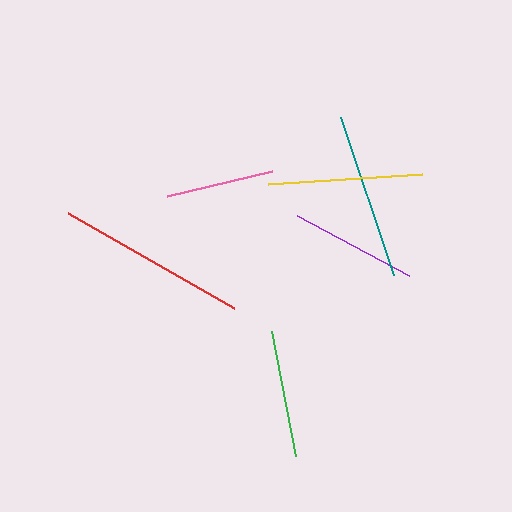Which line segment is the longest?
The red line is the longest at approximately 191 pixels.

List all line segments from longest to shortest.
From longest to shortest: red, teal, yellow, green, purple, pink.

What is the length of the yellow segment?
The yellow segment is approximately 154 pixels long.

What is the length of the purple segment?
The purple segment is approximately 127 pixels long.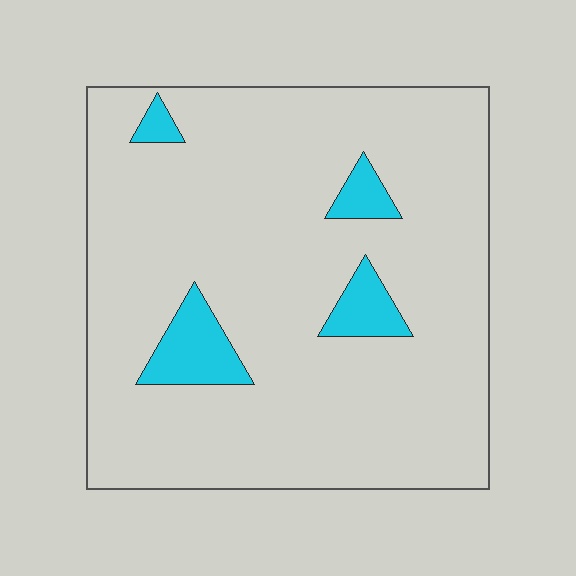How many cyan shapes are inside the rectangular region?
4.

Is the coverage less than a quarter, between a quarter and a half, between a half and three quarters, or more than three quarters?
Less than a quarter.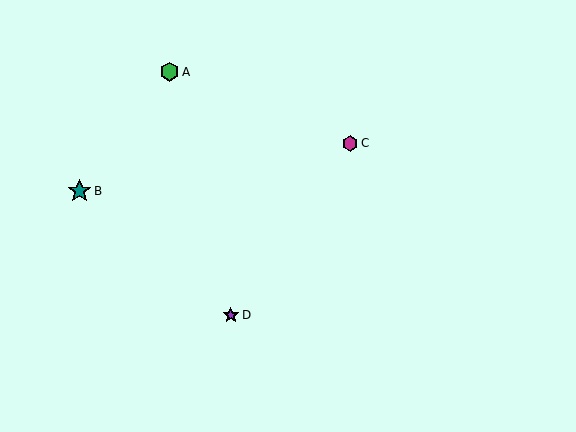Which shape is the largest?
The teal star (labeled B) is the largest.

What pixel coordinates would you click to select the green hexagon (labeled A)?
Click at (170, 72) to select the green hexagon A.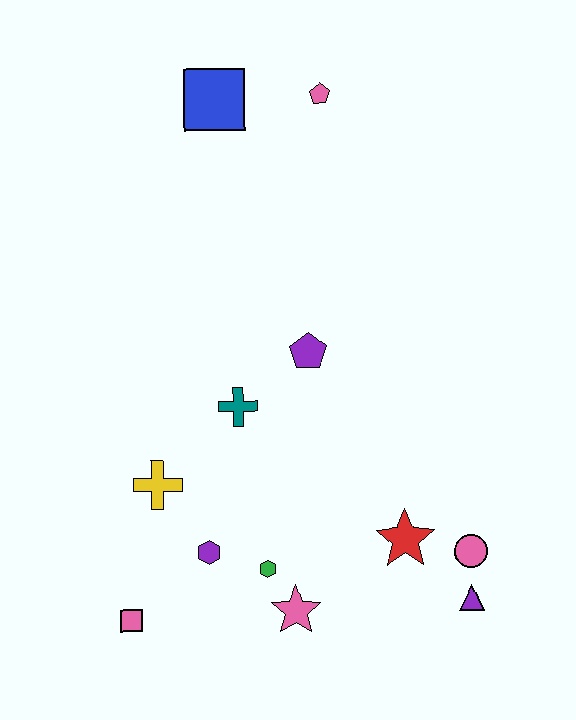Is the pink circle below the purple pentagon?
Yes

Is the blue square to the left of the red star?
Yes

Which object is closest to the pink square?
The purple hexagon is closest to the pink square.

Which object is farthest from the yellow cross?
The pink pentagon is farthest from the yellow cross.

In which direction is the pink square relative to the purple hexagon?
The pink square is to the left of the purple hexagon.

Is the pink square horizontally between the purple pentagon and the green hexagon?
No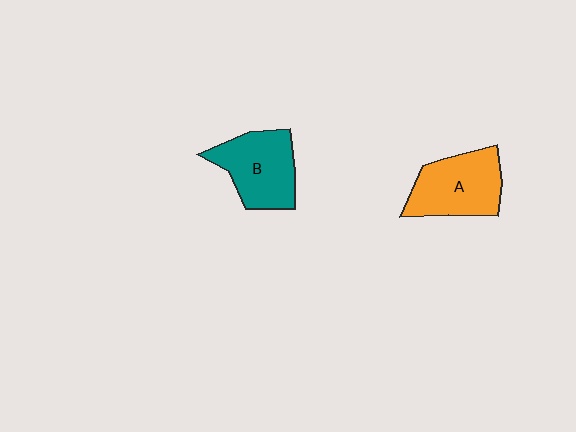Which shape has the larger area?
Shape A (orange).